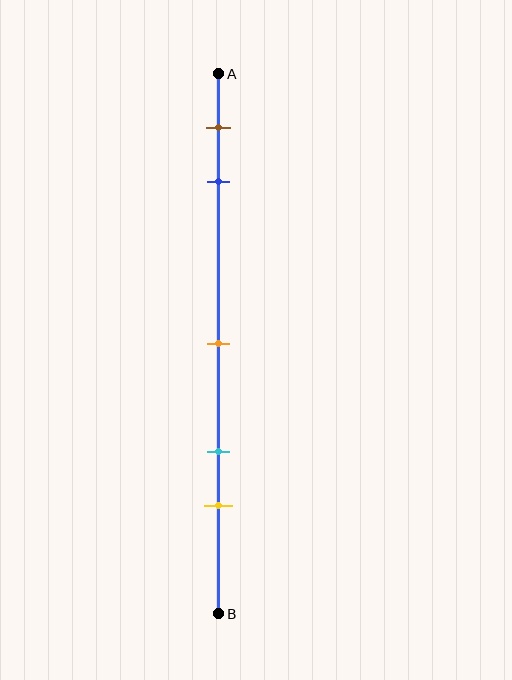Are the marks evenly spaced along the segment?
No, the marks are not evenly spaced.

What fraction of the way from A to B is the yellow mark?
The yellow mark is approximately 80% (0.8) of the way from A to B.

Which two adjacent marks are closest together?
The brown and blue marks are the closest adjacent pair.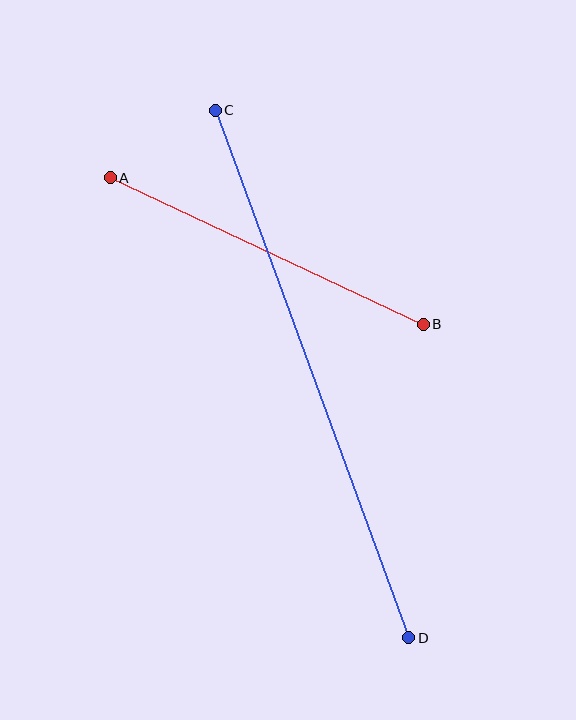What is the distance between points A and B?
The distance is approximately 345 pixels.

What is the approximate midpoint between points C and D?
The midpoint is at approximately (312, 374) pixels.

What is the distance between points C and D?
The distance is approximately 562 pixels.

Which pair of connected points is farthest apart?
Points C and D are farthest apart.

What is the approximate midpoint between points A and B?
The midpoint is at approximately (267, 251) pixels.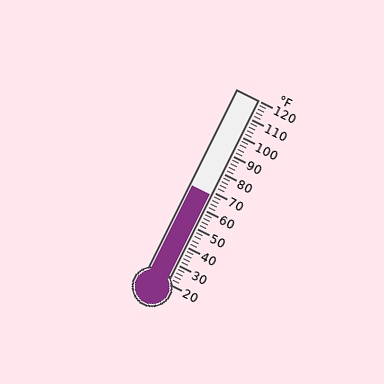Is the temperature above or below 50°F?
The temperature is above 50°F.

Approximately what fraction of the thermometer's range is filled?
The thermometer is filled to approximately 50% of its range.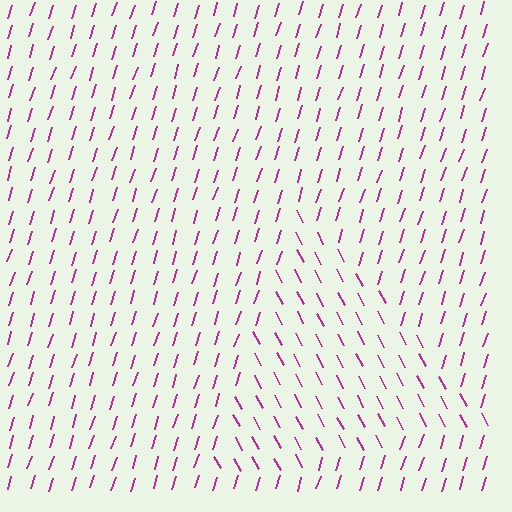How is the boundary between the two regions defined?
The boundary is defined purely by a change in line orientation (approximately 45 degrees difference). All lines are the same color and thickness.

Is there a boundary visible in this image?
Yes, there is a texture boundary formed by a change in line orientation.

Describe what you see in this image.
The image is filled with small magenta line segments. A triangle region in the image has lines oriented differently from the surrounding lines, creating a visible texture boundary.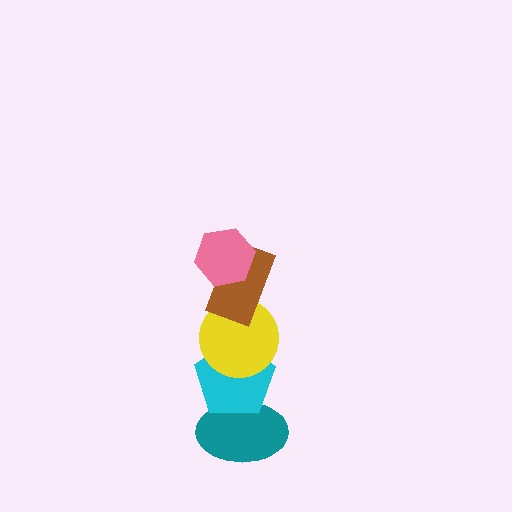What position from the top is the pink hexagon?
The pink hexagon is 1st from the top.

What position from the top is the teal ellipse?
The teal ellipse is 5th from the top.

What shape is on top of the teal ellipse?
The cyan pentagon is on top of the teal ellipse.